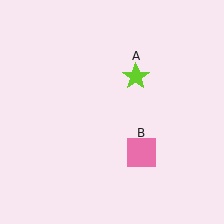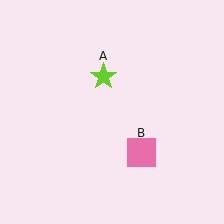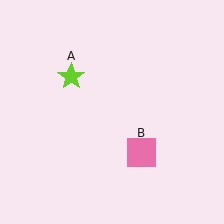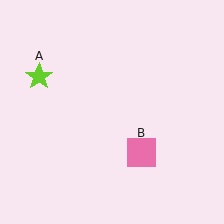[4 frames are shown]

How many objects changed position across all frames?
1 object changed position: lime star (object A).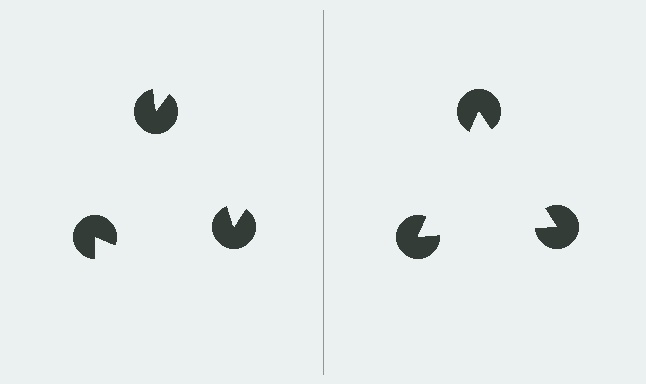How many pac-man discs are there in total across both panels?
6 — 3 on each side.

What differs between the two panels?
The pac-man discs are positioned identically on both sides; only the wedge orientations differ. On the right they align to a triangle; on the left they are misaligned.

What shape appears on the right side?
An illusory triangle.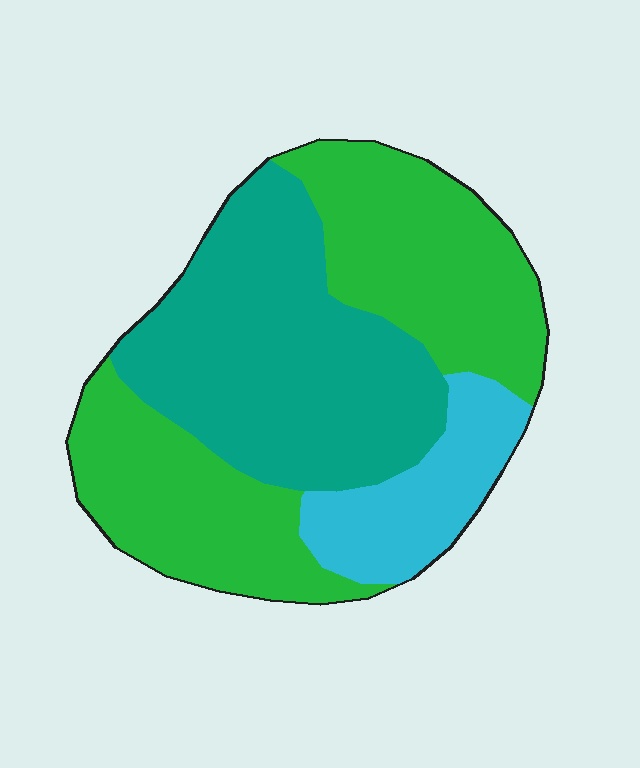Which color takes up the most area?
Green, at roughly 45%.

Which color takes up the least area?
Cyan, at roughly 15%.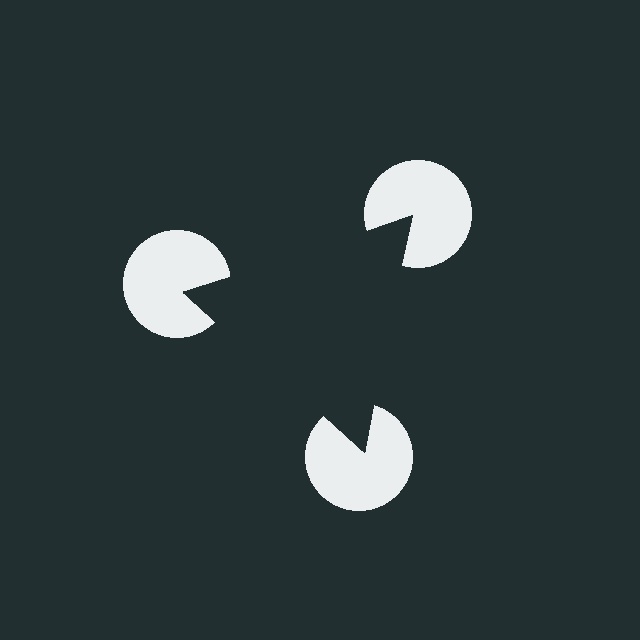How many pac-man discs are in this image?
There are 3 — one at each vertex of the illusory triangle.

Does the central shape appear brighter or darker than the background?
It typically appears slightly darker than the background, even though no actual brightness change is drawn.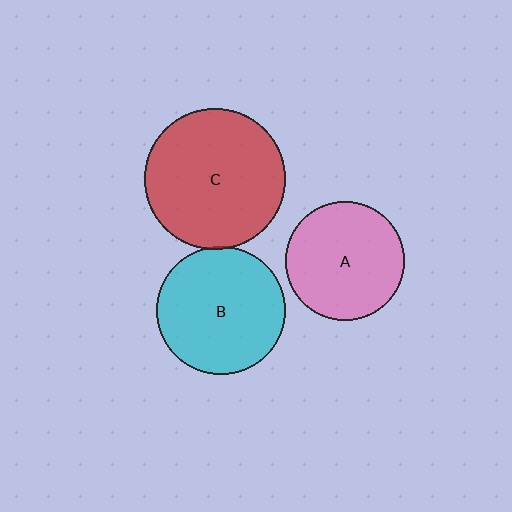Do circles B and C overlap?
Yes.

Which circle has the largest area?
Circle C (red).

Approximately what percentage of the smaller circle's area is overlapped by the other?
Approximately 5%.